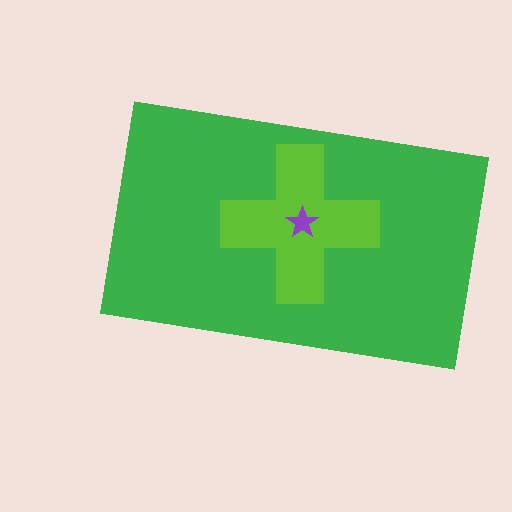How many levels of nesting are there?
3.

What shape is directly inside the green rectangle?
The lime cross.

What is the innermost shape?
The purple star.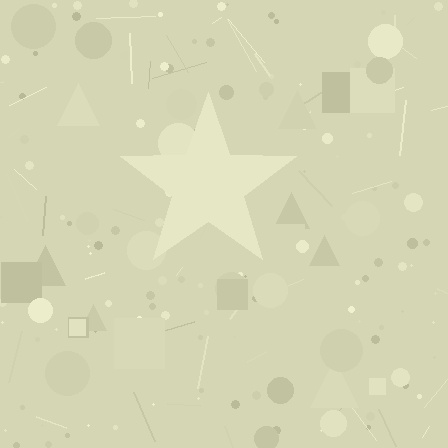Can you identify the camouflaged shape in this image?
The camouflaged shape is a star.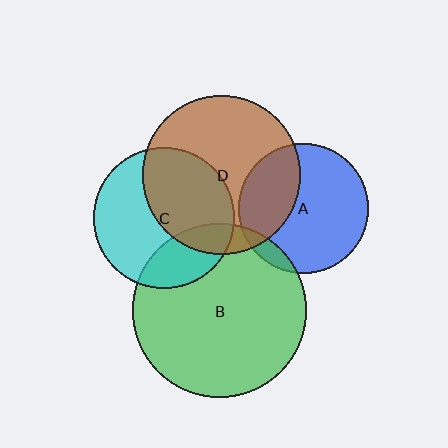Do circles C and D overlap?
Yes.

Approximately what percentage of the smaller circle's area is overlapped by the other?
Approximately 45%.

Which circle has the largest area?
Circle B (green).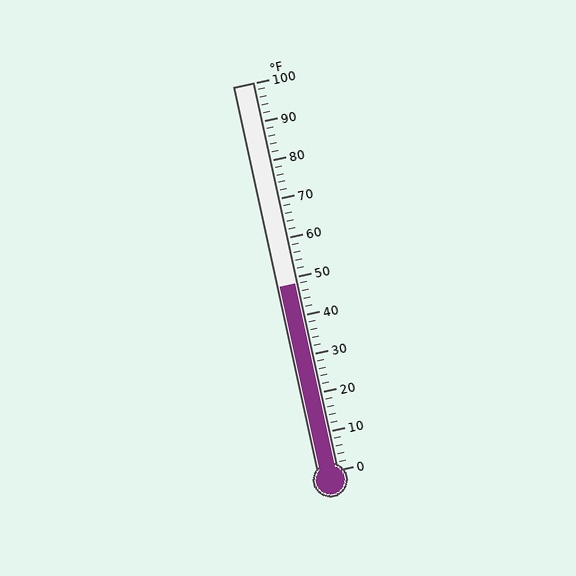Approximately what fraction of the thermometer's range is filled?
The thermometer is filled to approximately 50% of its range.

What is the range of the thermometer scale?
The thermometer scale ranges from 0°F to 100°F.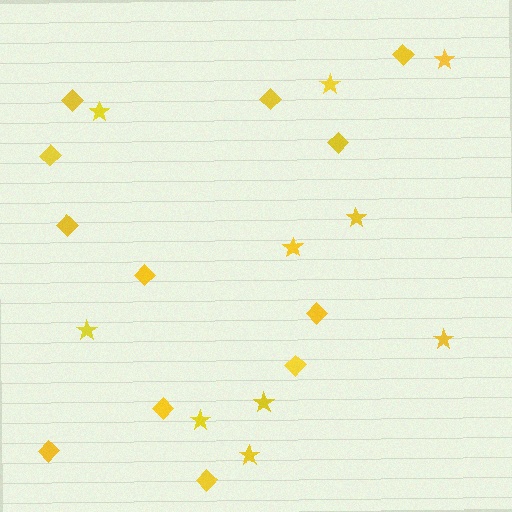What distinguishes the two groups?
There are 2 groups: one group of stars (10) and one group of diamonds (12).